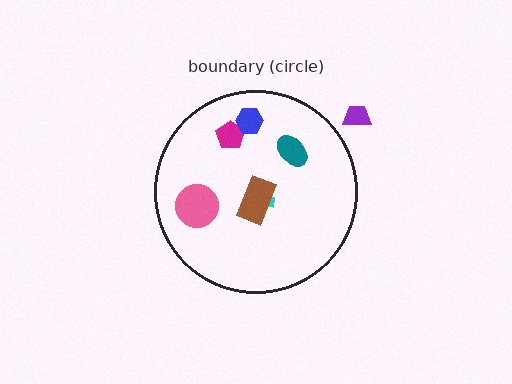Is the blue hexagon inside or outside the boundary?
Inside.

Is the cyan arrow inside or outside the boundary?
Inside.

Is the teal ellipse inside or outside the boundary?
Inside.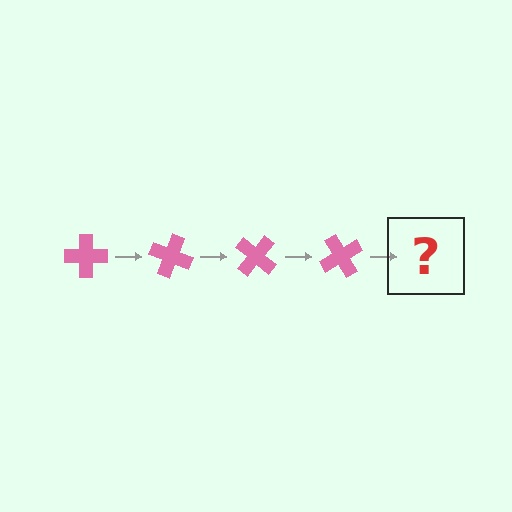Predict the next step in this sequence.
The next step is a pink cross rotated 80 degrees.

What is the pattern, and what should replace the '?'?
The pattern is that the cross rotates 20 degrees each step. The '?' should be a pink cross rotated 80 degrees.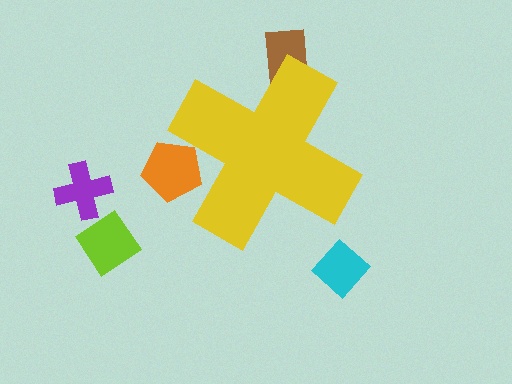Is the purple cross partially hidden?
No, the purple cross is fully visible.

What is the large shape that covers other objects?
A yellow cross.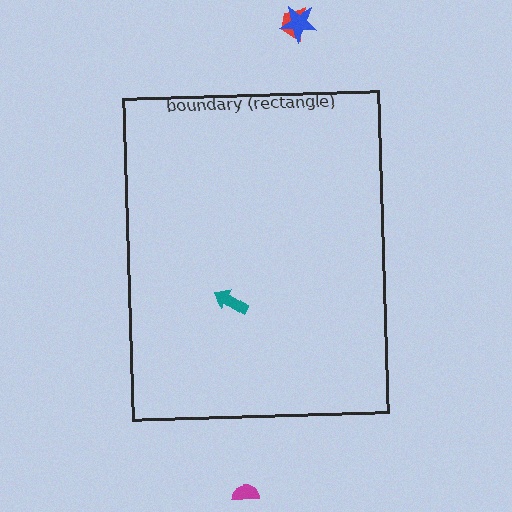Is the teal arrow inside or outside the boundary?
Inside.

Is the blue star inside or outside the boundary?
Outside.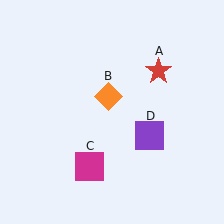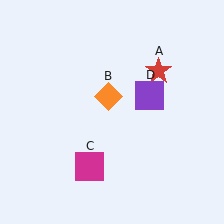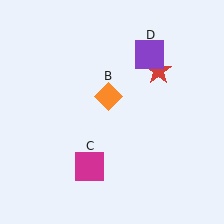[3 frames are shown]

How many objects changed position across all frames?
1 object changed position: purple square (object D).